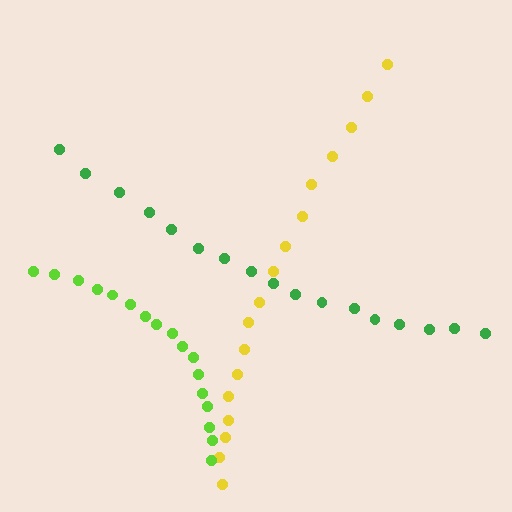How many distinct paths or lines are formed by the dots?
There are 3 distinct paths.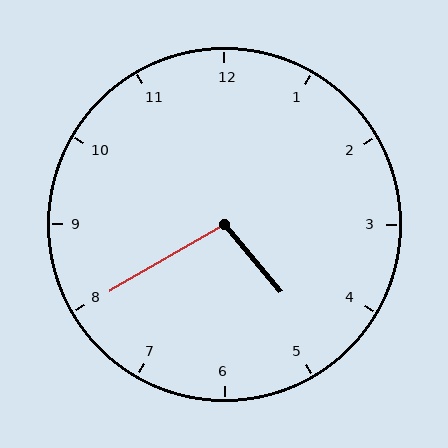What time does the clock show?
4:40.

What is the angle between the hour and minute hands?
Approximately 100 degrees.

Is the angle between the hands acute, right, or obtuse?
It is obtuse.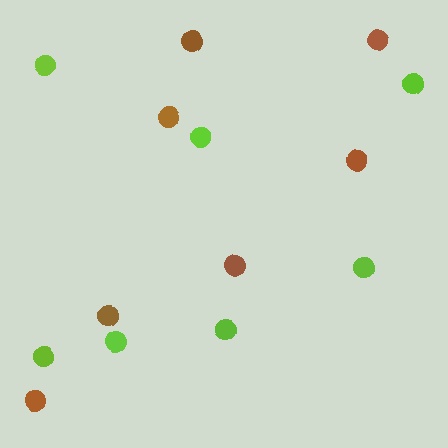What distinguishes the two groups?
There are 2 groups: one group of lime circles (7) and one group of brown circles (7).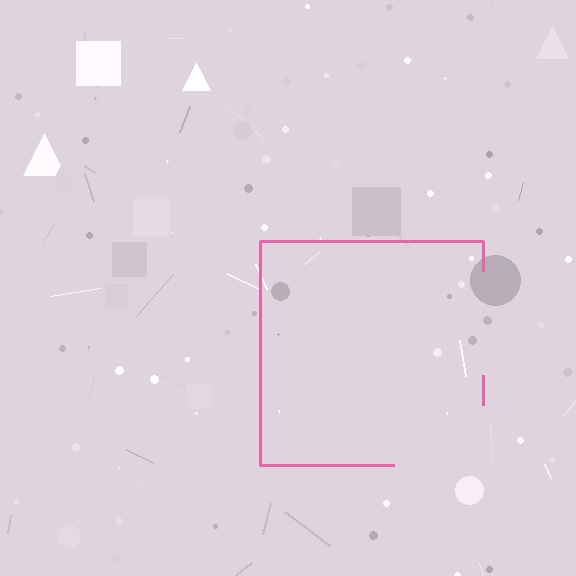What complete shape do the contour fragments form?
The contour fragments form a square.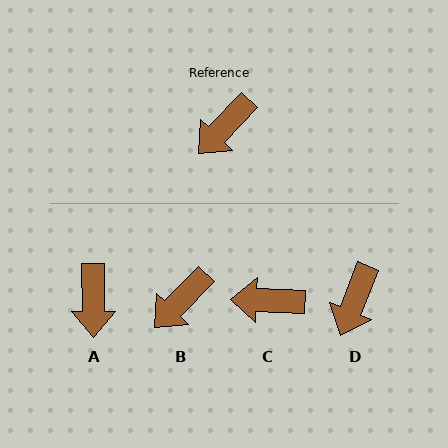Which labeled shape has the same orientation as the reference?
B.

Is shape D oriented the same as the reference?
No, it is off by about 23 degrees.